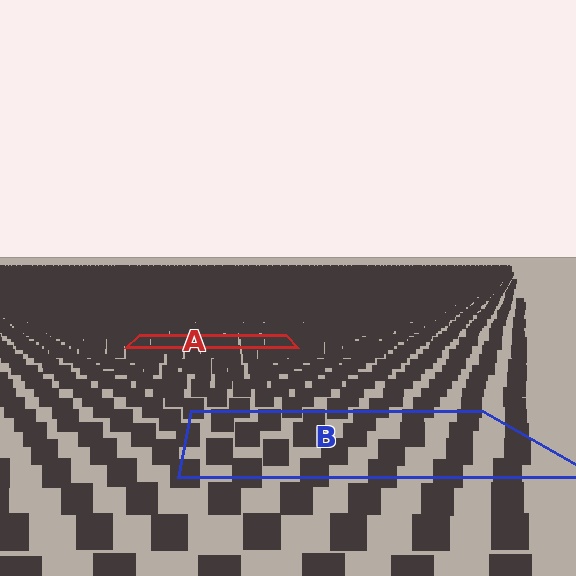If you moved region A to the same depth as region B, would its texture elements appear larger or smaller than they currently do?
They would appear larger. At a closer depth, the same texture elements are projected at a bigger on-screen size.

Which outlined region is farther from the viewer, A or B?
Region A is farther from the viewer — the texture elements inside it appear smaller and more densely packed.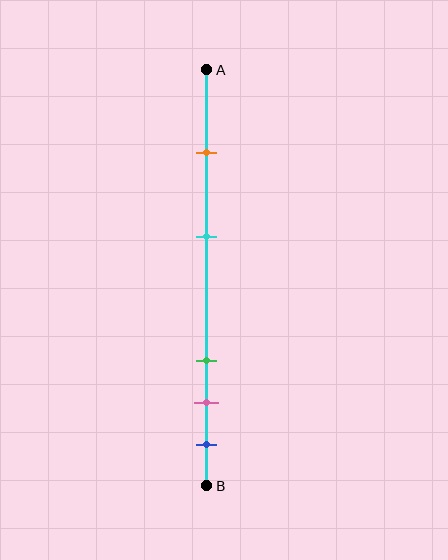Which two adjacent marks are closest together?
The pink and blue marks are the closest adjacent pair.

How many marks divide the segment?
There are 5 marks dividing the segment.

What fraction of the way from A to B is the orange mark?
The orange mark is approximately 20% (0.2) of the way from A to B.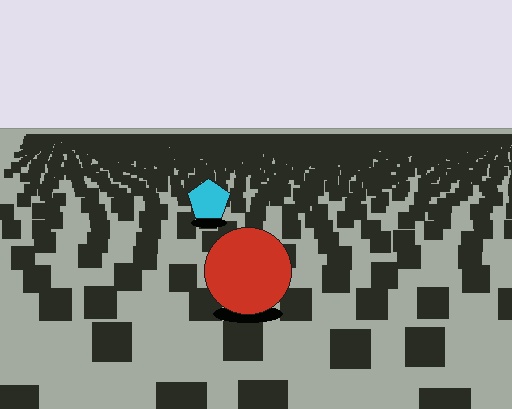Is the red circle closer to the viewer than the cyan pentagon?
Yes. The red circle is closer — you can tell from the texture gradient: the ground texture is coarser near it.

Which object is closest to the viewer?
The red circle is closest. The texture marks near it are larger and more spread out.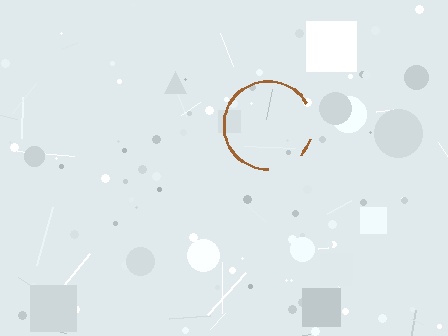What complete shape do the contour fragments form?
The contour fragments form a circle.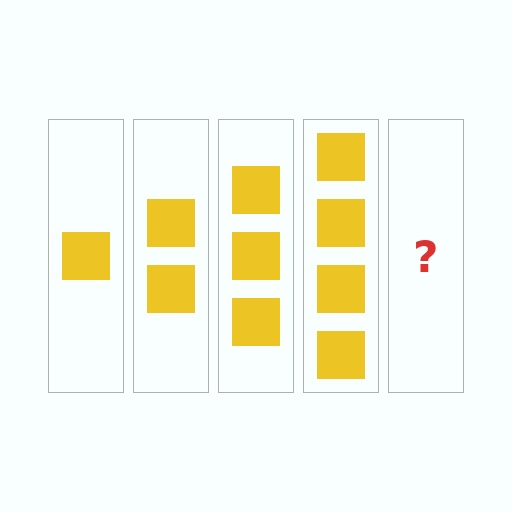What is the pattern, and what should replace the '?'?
The pattern is that each step adds one more square. The '?' should be 5 squares.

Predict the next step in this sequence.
The next step is 5 squares.